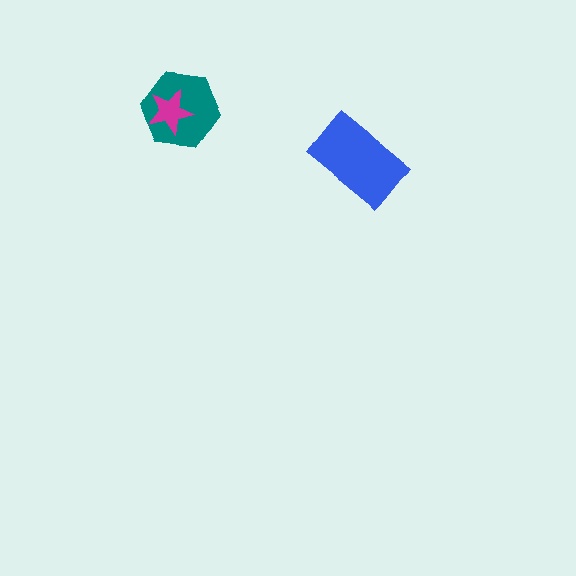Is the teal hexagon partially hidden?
Yes, it is partially covered by another shape.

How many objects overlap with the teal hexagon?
1 object overlaps with the teal hexagon.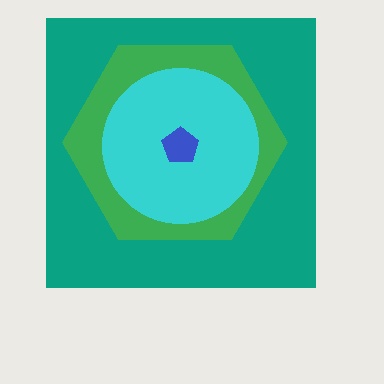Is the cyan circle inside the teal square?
Yes.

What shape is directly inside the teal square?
The green hexagon.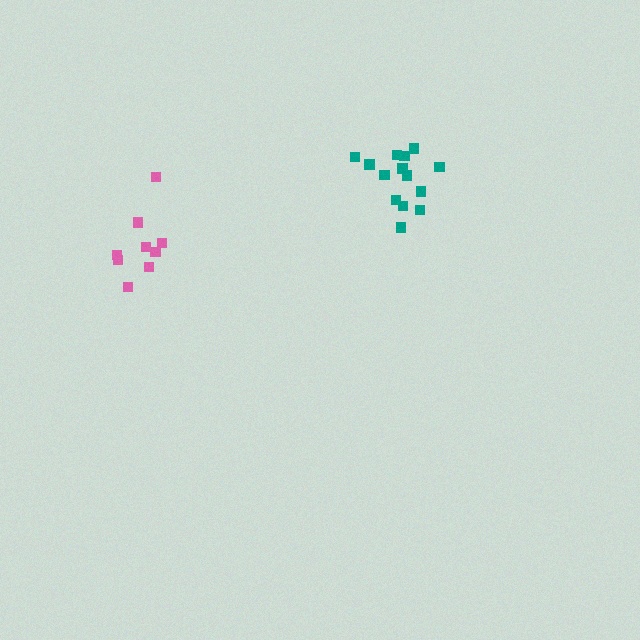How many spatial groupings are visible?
There are 2 spatial groupings.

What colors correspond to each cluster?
The clusters are colored: pink, teal.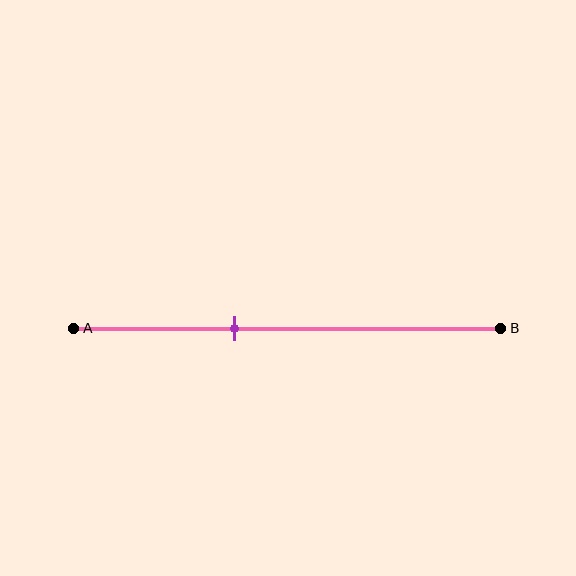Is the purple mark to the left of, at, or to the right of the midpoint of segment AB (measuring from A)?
The purple mark is to the left of the midpoint of segment AB.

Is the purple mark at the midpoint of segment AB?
No, the mark is at about 40% from A, not at the 50% midpoint.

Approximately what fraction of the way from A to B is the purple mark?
The purple mark is approximately 40% of the way from A to B.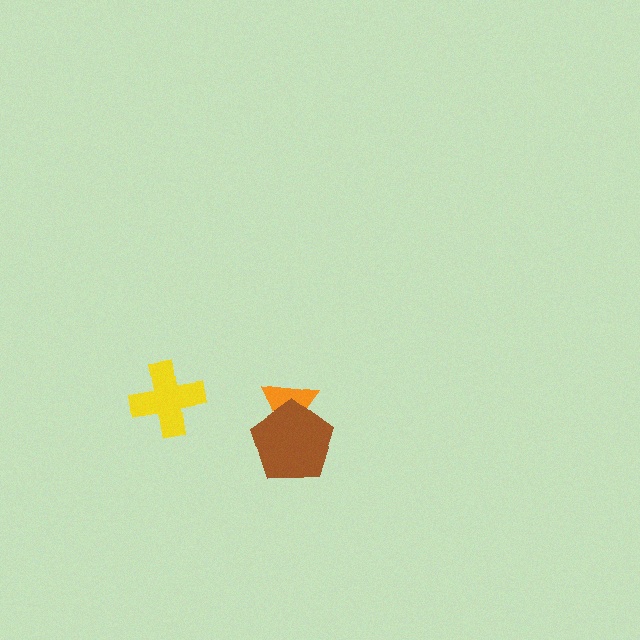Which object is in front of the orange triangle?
The brown pentagon is in front of the orange triangle.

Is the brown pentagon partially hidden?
No, no other shape covers it.